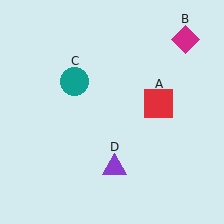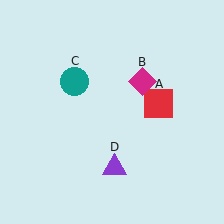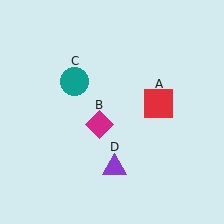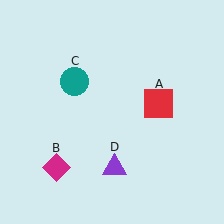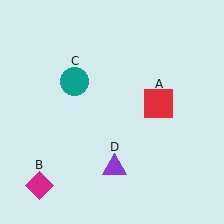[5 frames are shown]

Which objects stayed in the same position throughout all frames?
Red square (object A) and teal circle (object C) and purple triangle (object D) remained stationary.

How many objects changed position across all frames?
1 object changed position: magenta diamond (object B).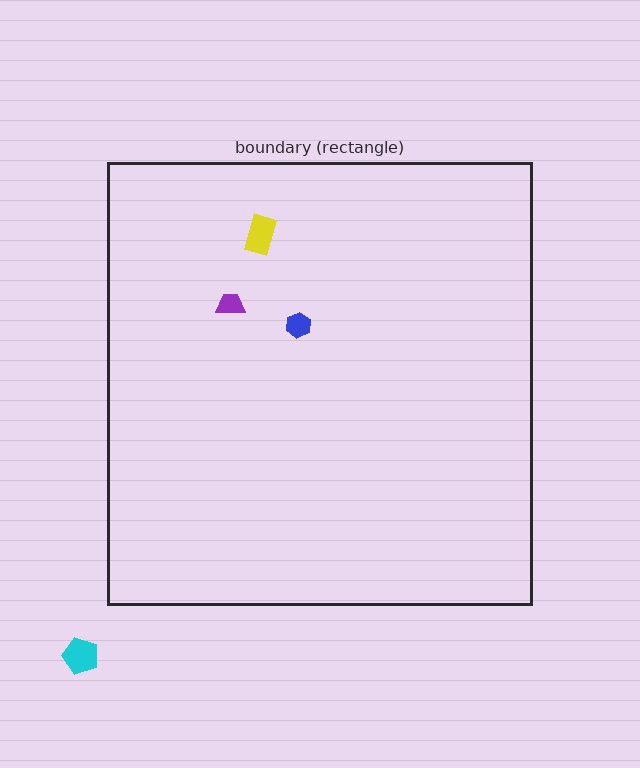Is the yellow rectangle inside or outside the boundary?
Inside.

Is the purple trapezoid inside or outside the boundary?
Inside.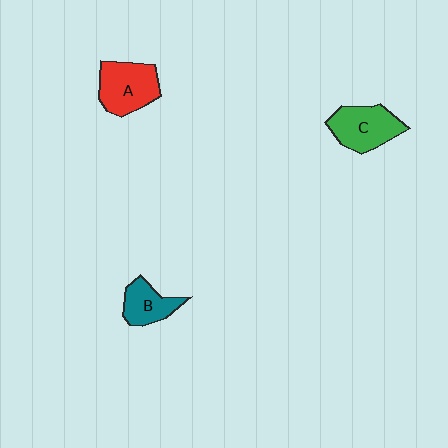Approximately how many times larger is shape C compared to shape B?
Approximately 1.4 times.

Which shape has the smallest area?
Shape B (teal).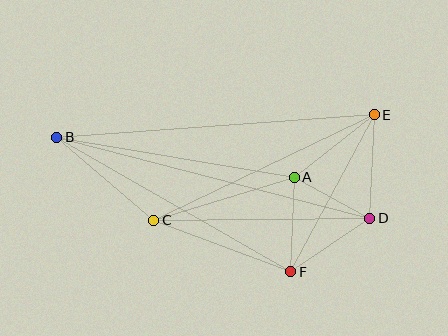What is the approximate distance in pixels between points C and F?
The distance between C and F is approximately 146 pixels.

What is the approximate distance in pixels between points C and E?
The distance between C and E is approximately 244 pixels.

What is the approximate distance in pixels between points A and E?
The distance between A and E is approximately 102 pixels.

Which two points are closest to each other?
Points A and D are closest to each other.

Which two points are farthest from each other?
Points B and D are farthest from each other.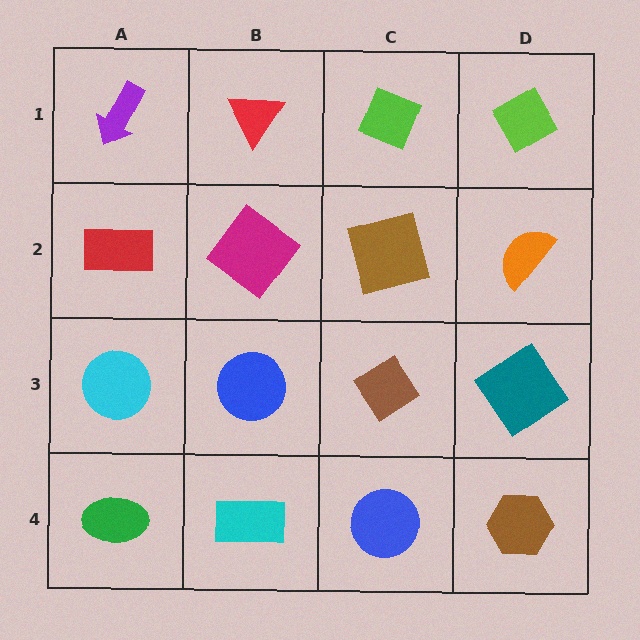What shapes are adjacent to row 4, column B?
A blue circle (row 3, column B), a green ellipse (row 4, column A), a blue circle (row 4, column C).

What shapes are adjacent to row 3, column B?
A magenta diamond (row 2, column B), a cyan rectangle (row 4, column B), a cyan circle (row 3, column A), a brown diamond (row 3, column C).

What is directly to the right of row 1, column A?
A red triangle.